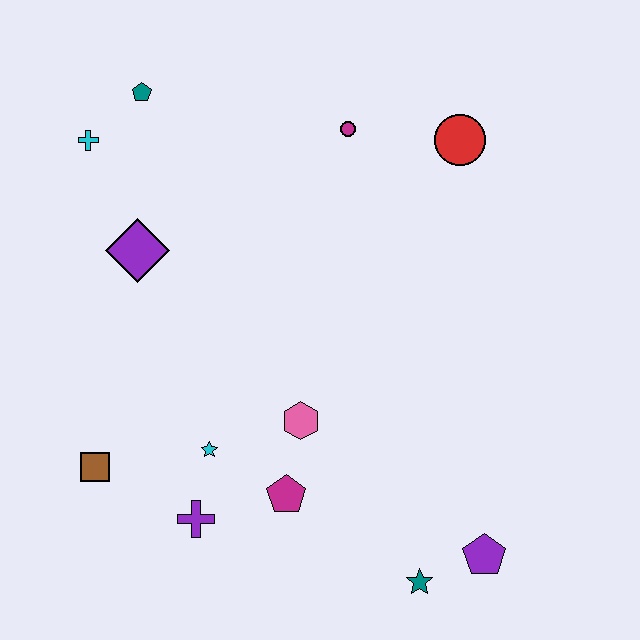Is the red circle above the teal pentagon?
No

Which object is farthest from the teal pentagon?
The purple pentagon is farthest from the teal pentagon.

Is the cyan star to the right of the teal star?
No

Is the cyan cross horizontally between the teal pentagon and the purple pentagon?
No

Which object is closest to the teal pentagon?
The cyan cross is closest to the teal pentagon.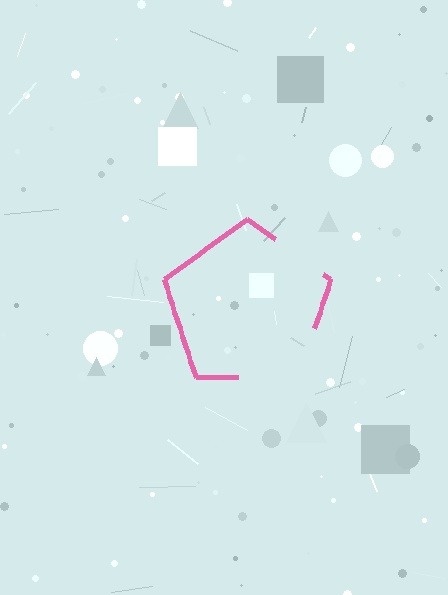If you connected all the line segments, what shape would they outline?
They would outline a pentagon.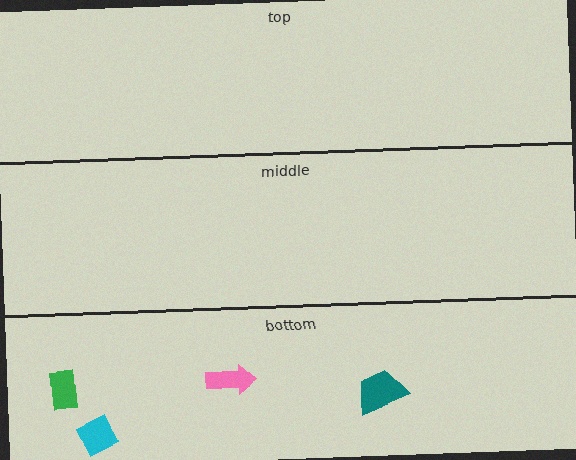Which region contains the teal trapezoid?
The bottom region.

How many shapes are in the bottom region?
4.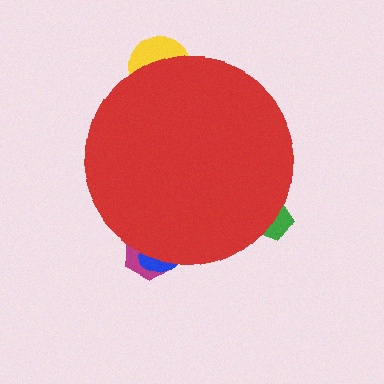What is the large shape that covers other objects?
A red circle.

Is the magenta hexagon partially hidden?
Yes, the magenta hexagon is partially hidden behind the red circle.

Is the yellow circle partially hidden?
Yes, the yellow circle is partially hidden behind the red circle.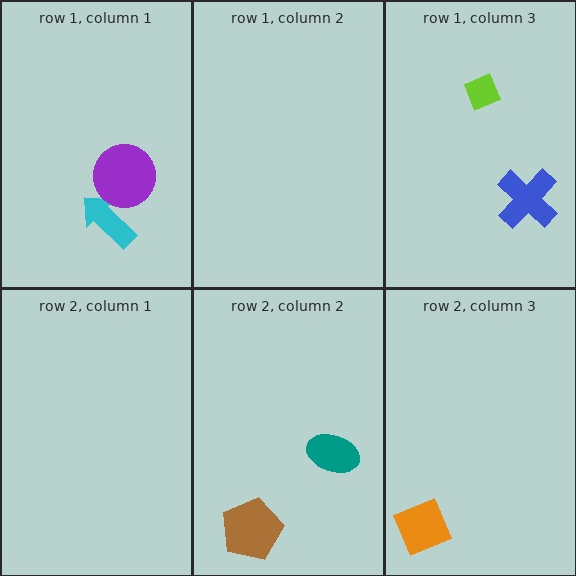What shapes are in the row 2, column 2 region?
The teal ellipse, the brown pentagon.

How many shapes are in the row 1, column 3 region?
2.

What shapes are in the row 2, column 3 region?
The orange square.